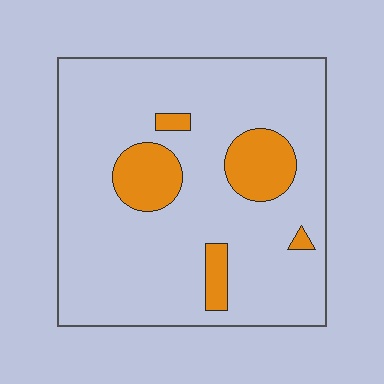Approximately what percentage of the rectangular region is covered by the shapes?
Approximately 15%.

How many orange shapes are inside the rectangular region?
5.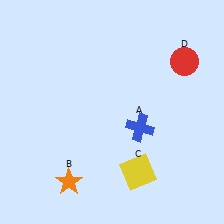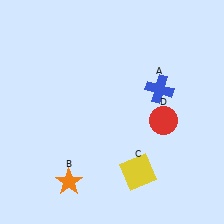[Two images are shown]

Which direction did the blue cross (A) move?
The blue cross (A) moved up.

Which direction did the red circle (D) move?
The red circle (D) moved down.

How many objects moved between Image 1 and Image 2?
2 objects moved between the two images.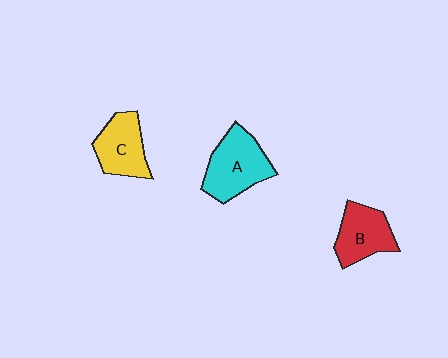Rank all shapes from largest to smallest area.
From largest to smallest: A (cyan), B (red), C (yellow).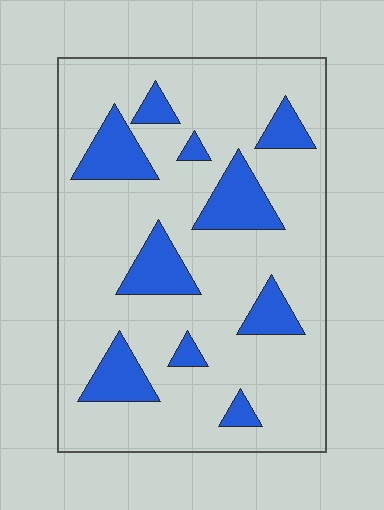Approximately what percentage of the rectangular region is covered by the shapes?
Approximately 20%.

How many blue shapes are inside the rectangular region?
10.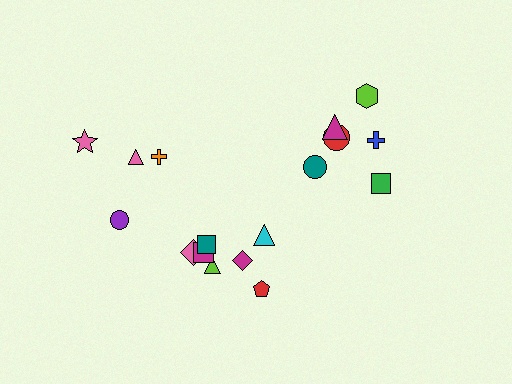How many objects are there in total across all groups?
There are 17 objects.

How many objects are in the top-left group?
There are 4 objects.